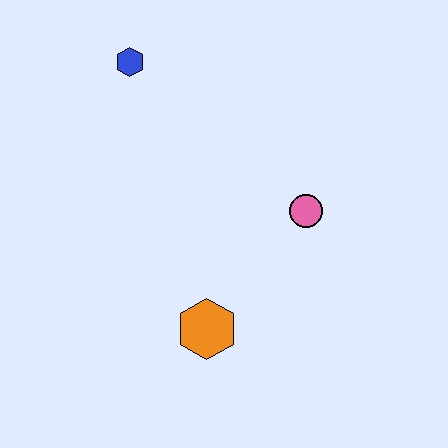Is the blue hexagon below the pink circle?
No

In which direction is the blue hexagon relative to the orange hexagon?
The blue hexagon is above the orange hexagon.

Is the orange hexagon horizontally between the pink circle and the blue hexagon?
Yes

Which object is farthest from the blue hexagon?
The orange hexagon is farthest from the blue hexagon.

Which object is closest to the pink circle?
The orange hexagon is closest to the pink circle.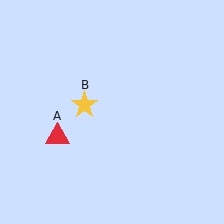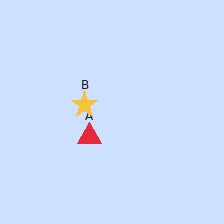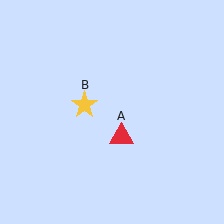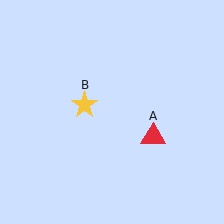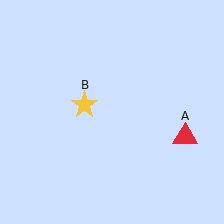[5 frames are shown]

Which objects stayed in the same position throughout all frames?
Yellow star (object B) remained stationary.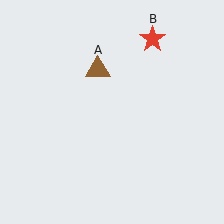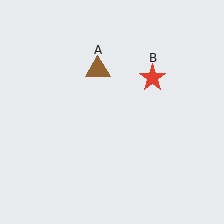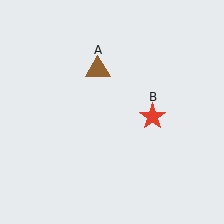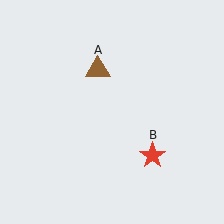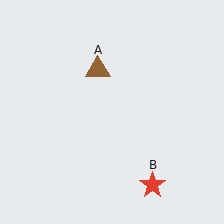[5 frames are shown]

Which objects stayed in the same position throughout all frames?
Brown triangle (object A) remained stationary.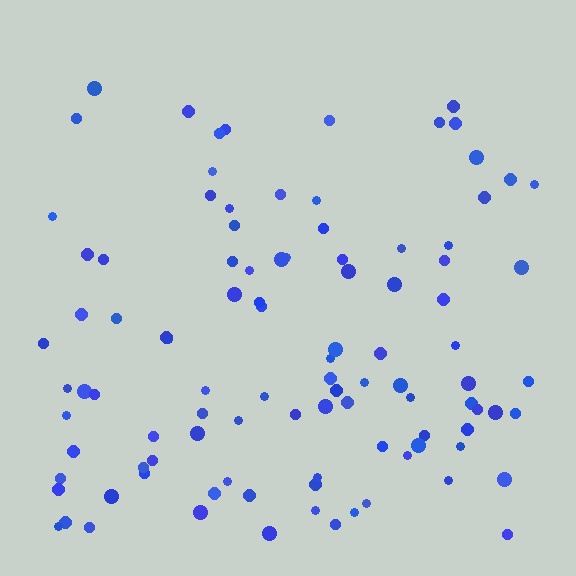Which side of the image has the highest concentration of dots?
The bottom.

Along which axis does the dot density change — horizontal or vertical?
Vertical.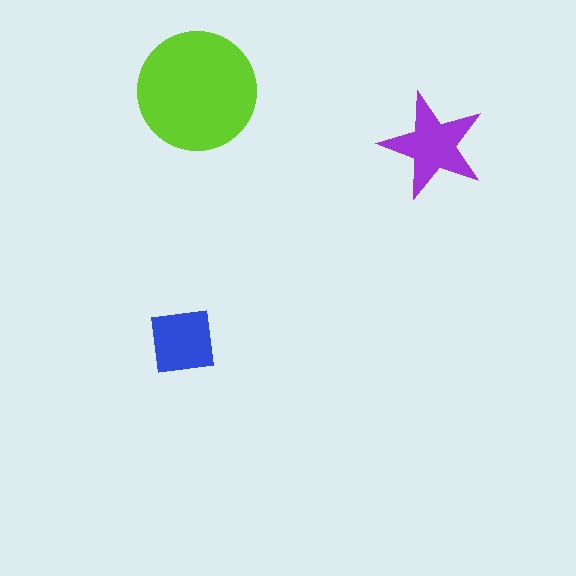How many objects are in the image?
There are 3 objects in the image.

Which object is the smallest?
The blue square.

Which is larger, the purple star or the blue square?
The purple star.